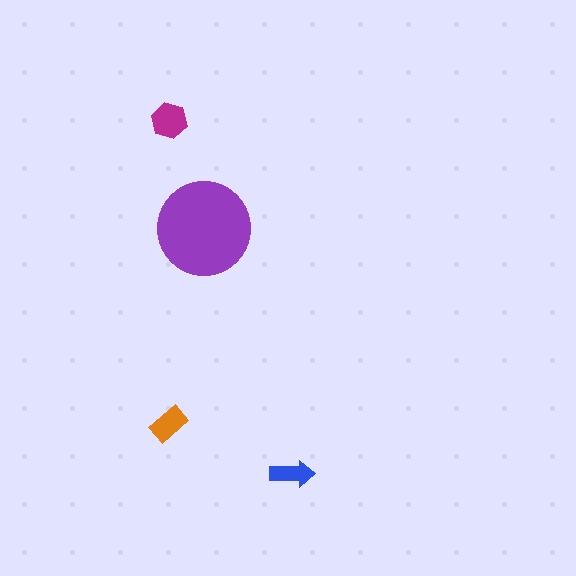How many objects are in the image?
There are 4 objects in the image.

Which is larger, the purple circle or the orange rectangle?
The purple circle.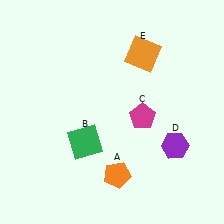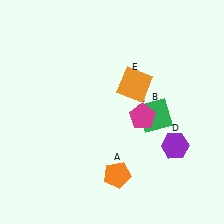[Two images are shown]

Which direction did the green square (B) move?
The green square (B) moved right.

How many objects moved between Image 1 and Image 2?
2 objects moved between the two images.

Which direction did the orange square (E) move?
The orange square (E) moved down.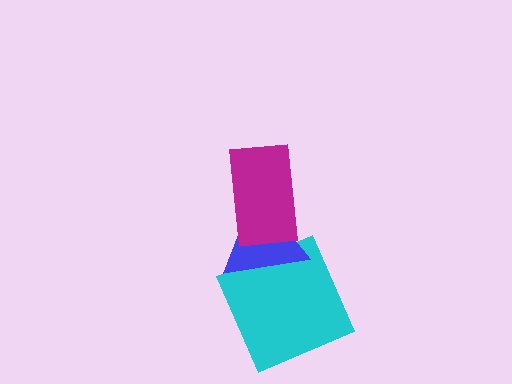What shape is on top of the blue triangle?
The magenta rectangle is on top of the blue triangle.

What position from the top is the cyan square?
The cyan square is 3rd from the top.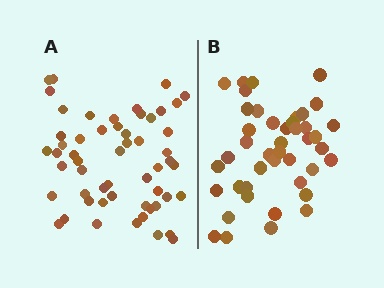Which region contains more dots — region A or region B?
Region A (the left region) has more dots.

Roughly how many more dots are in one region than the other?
Region A has roughly 12 or so more dots than region B.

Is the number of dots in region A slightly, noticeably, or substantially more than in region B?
Region A has noticeably more, but not dramatically so. The ratio is roughly 1.3 to 1.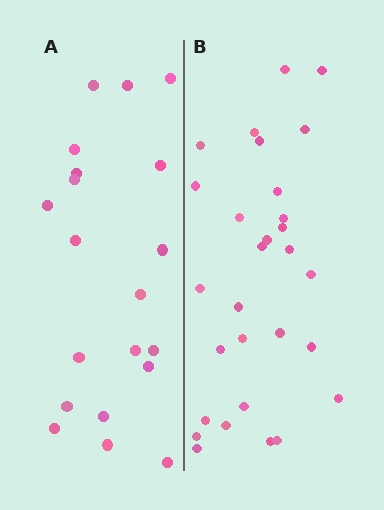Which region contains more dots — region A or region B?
Region B (the right region) has more dots.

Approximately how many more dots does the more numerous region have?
Region B has roughly 8 or so more dots than region A.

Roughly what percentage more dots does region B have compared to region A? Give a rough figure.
About 45% more.